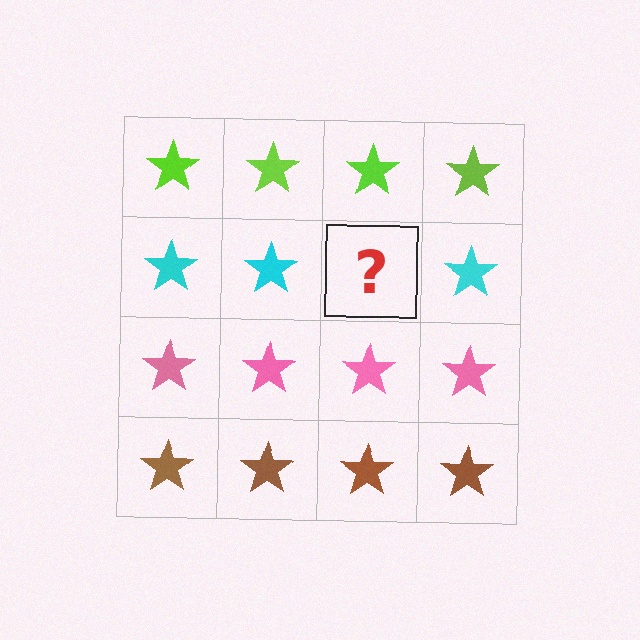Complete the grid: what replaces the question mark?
The question mark should be replaced with a cyan star.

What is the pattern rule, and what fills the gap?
The rule is that each row has a consistent color. The gap should be filled with a cyan star.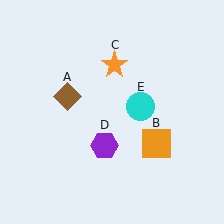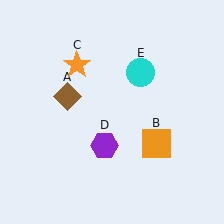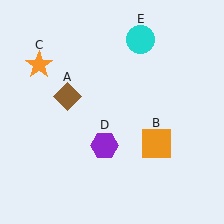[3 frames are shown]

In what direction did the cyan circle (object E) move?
The cyan circle (object E) moved up.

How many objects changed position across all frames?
2 objects changed position: orange star (object C), cyan circle (object E).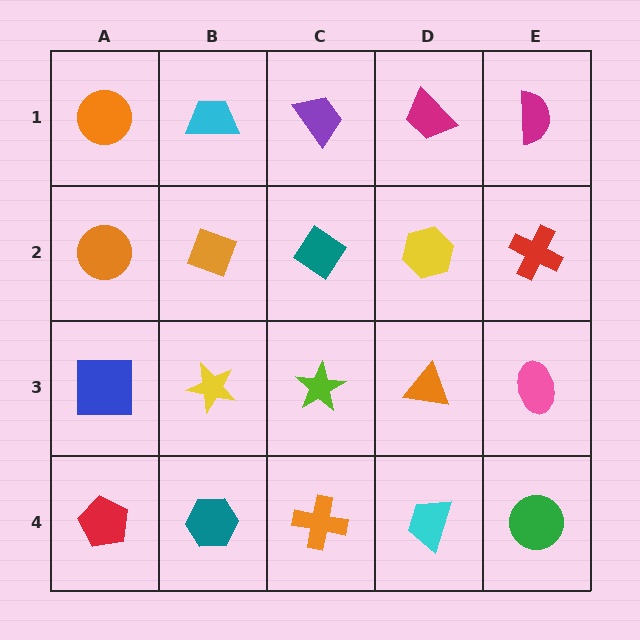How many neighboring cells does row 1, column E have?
2.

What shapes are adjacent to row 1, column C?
A teal diamond (row 2, column C), a cyan trapezoid (row 1, column B), a magenta trapezoid (row 1, column D).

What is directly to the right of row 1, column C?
A magenta trapezoid.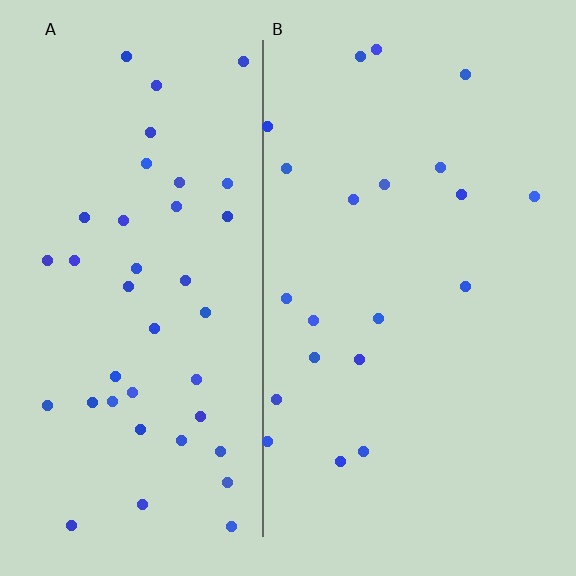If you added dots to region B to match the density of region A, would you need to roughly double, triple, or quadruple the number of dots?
Approximately double.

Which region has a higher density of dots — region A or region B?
A (the left).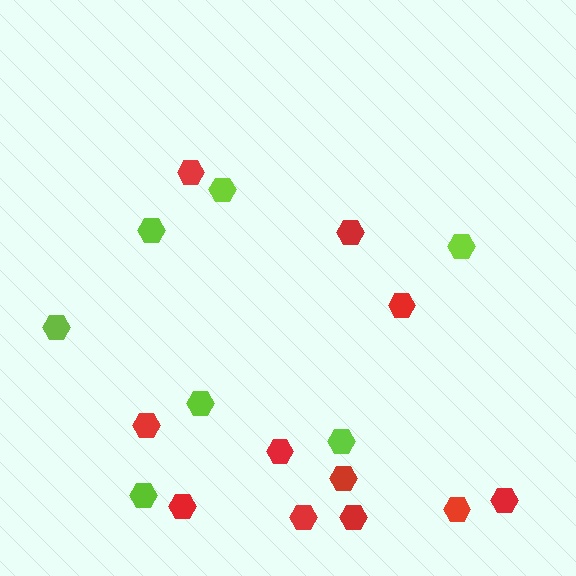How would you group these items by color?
There are 2 groups: one group of red hexagons (11) and one group of lime hexagons (7).